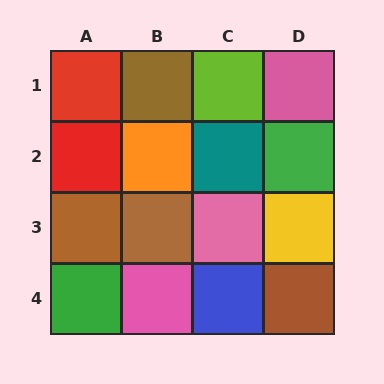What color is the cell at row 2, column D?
Green.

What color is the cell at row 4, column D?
Brown.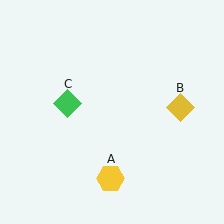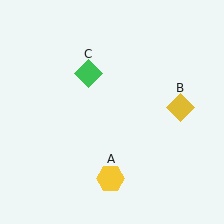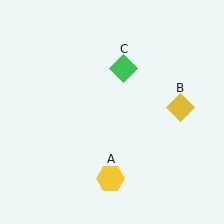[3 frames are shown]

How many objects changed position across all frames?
1 object changed position: green diamond (object C).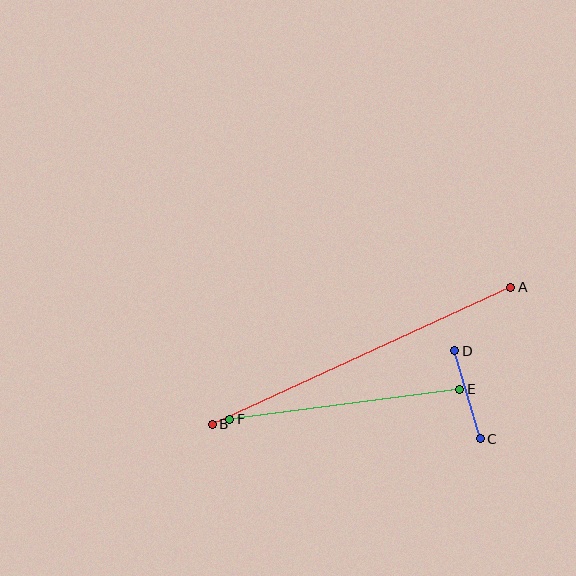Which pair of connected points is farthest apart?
Points A and B are farthest apart.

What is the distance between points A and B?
The distance is approximately 329 pixels.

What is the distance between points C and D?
The distance is approximately 92 pixels.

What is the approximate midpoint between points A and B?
The midpoint is at approximately (362, 356) pixels.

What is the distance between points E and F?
The distance is approximately 232 pixels.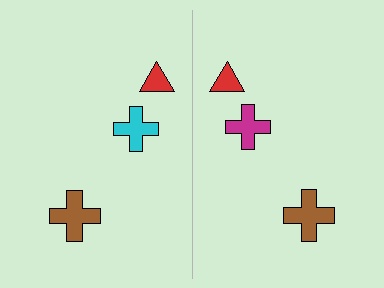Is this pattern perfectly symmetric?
No, the pattern is not perfectly symmetric. The magenta cross on the right side breaks the symmetry — its mirror counterpart is cyan.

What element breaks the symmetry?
The magenta cross on the right side breaks the symmetry — its mirror counterpart is cyan.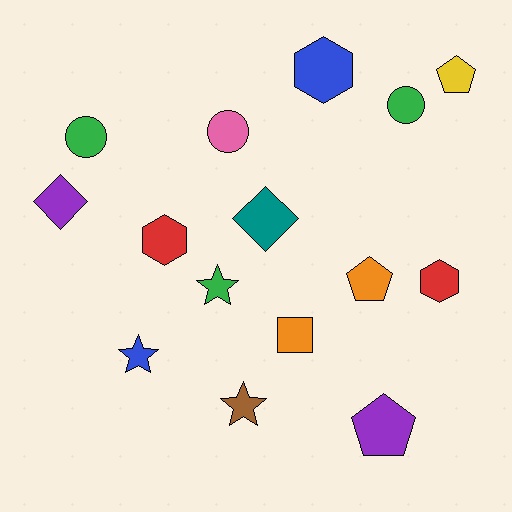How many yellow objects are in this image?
There is 1 yellow object.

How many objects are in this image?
There are 15 objects.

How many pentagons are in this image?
There are 3 pentagons.